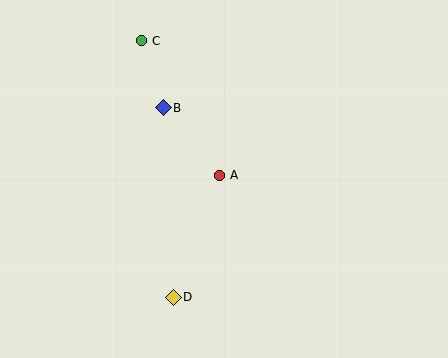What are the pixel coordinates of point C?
Point C is at (142, 41).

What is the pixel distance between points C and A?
The distance between C and A is 155 pixels.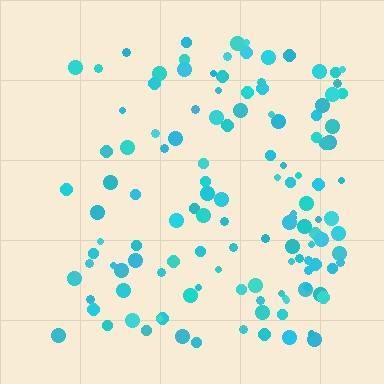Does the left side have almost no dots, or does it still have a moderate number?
Still a moderate number, just noticeably fewer than the right.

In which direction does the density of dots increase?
From left to right, with the right side densest.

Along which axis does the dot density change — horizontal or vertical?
Horizontal.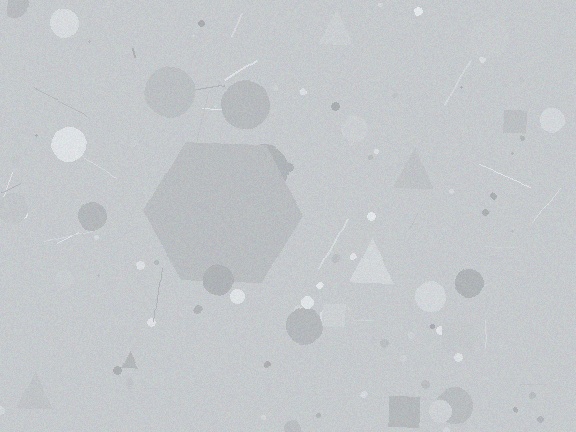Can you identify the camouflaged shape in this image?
The camouflaged shape is a hexagon.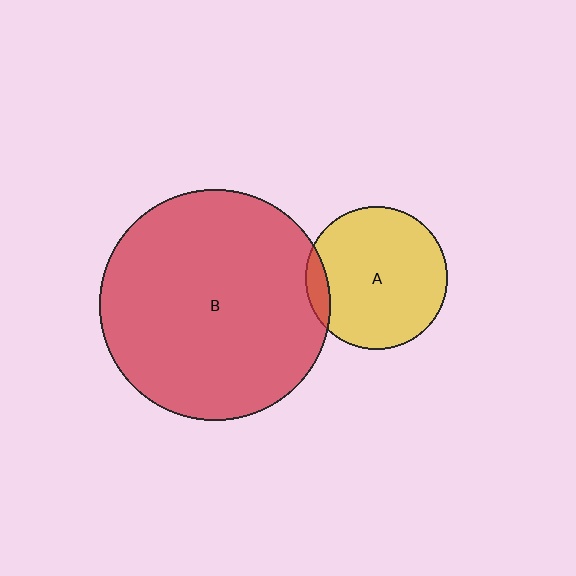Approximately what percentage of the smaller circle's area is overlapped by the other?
Approximately 10%.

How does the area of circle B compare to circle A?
Approximately 2.6 times.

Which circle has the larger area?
Circle B (red).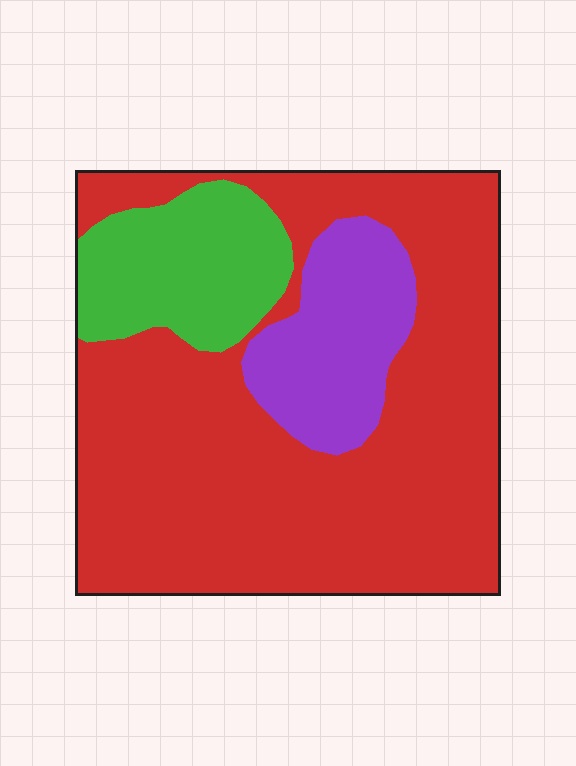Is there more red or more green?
Red.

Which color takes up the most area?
Red, at roughly 70%.